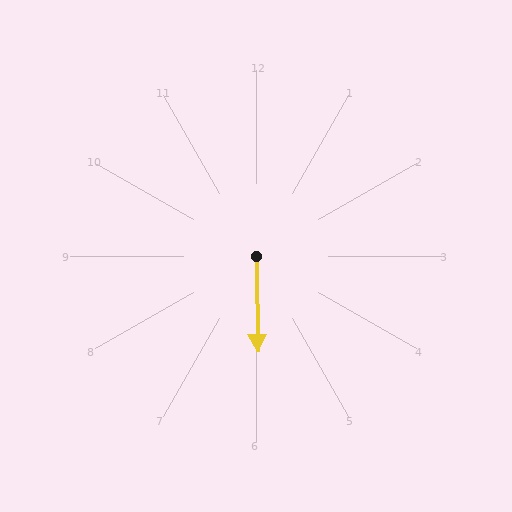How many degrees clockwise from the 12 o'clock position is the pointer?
Approximately 179 degrees.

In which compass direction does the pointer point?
South.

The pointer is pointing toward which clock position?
Roughly 6 o'clock.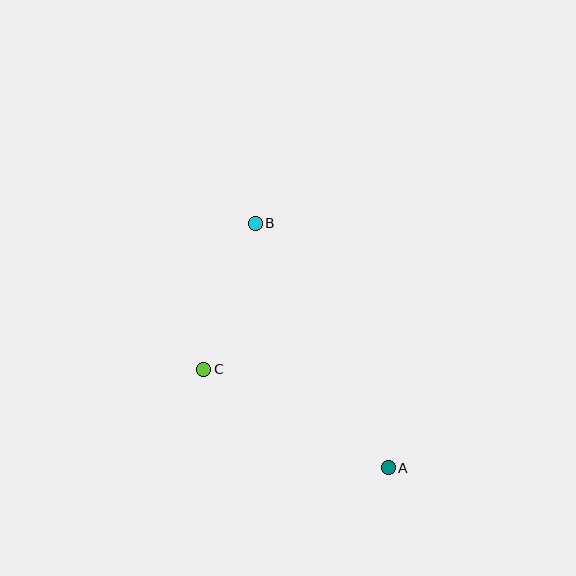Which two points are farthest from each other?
Points A and B are farthest from each other.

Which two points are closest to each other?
Points B and C are closest to each other.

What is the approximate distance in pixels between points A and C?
The distance between A and C is approximately 209 pixels.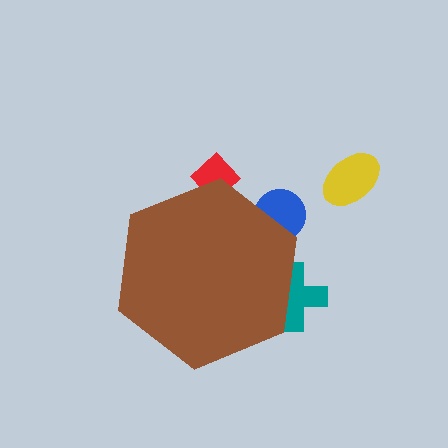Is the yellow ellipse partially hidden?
No, the yellow ellipse is fully visible.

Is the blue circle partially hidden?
Yes, the blue circle is partially hidden behind the brown hexagon.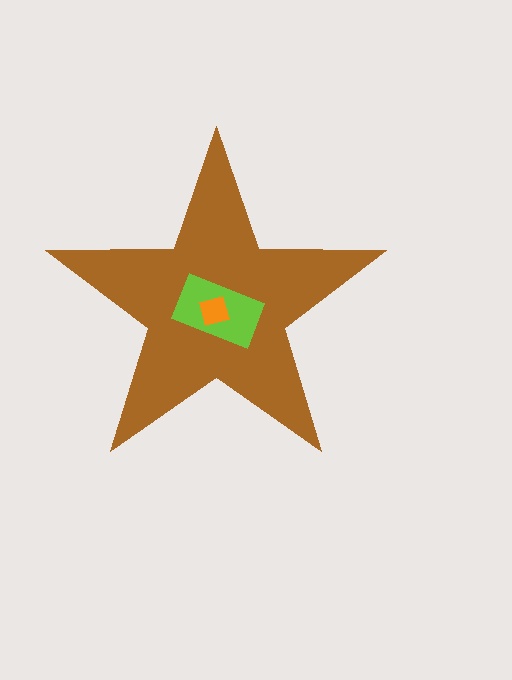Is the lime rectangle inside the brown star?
Yes.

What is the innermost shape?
The orange diamond.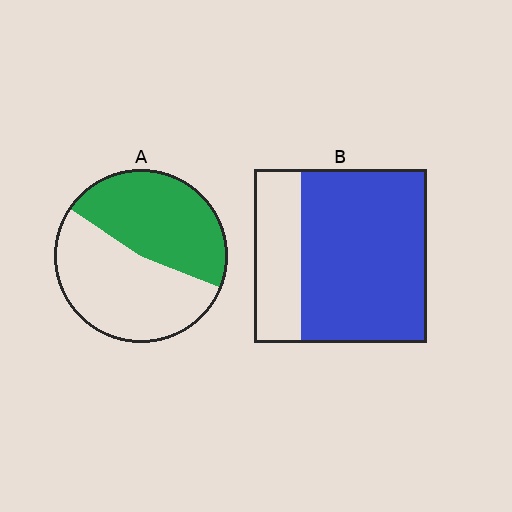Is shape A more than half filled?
Roughly half.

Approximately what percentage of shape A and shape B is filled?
A is approximately 45% and B is approximately 75%.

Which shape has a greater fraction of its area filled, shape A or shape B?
Shape B.